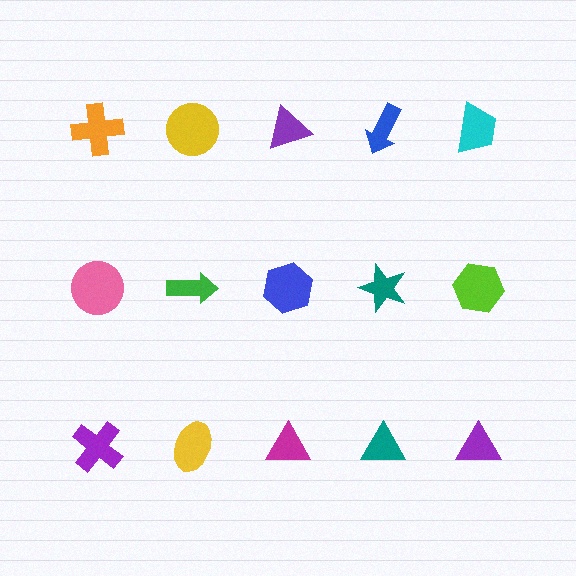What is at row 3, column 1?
A purple cross.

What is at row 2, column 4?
A teal star.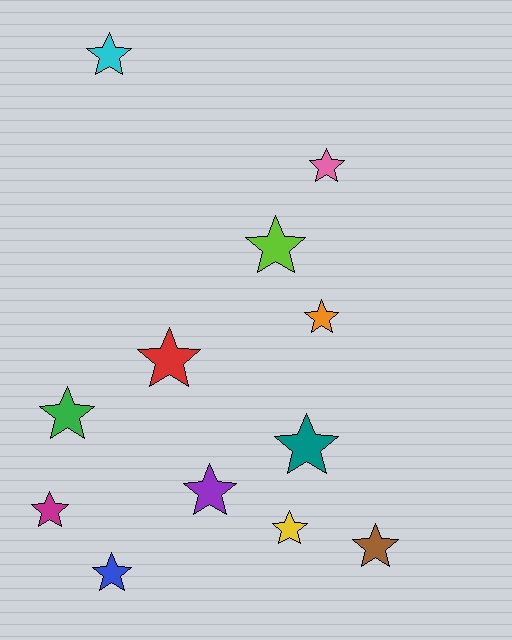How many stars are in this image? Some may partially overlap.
There are 12 stars.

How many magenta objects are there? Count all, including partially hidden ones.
There is 1 magenta object.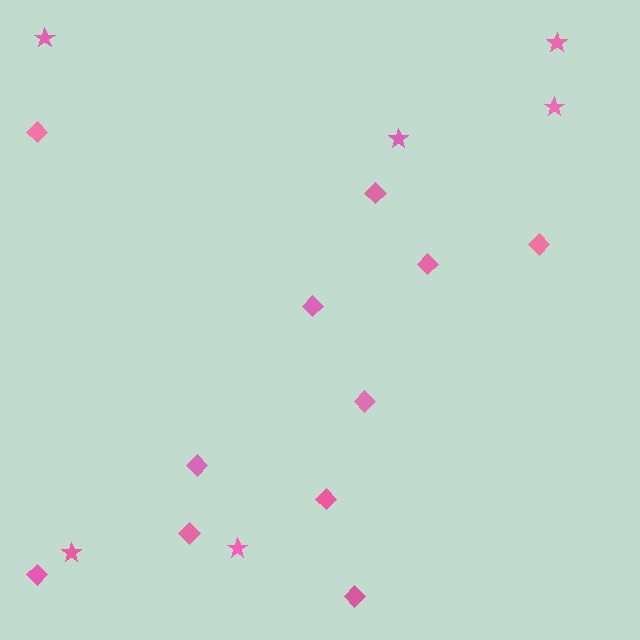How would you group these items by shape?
There are 2 groups: one group of stars (6) and one group of diamonds (11).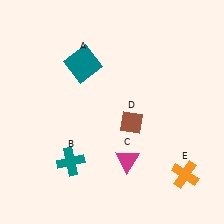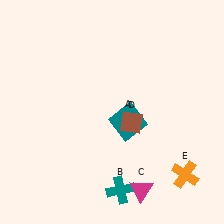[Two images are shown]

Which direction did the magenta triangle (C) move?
The magenta triangle (C) moved down.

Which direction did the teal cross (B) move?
The teal cross (B) moved right.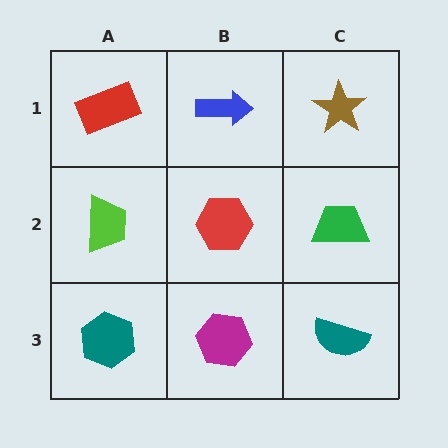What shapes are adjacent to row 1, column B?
A red hexagon (row 2, column B), a red rectangle (row 1, column A), a brown star (row 1, column C).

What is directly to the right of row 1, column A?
A blue arrow.